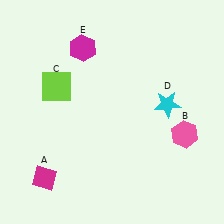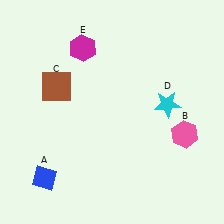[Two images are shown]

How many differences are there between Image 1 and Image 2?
There are 2 differences between the two images.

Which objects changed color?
A changed from magenta to blue. C changed from lime to brown.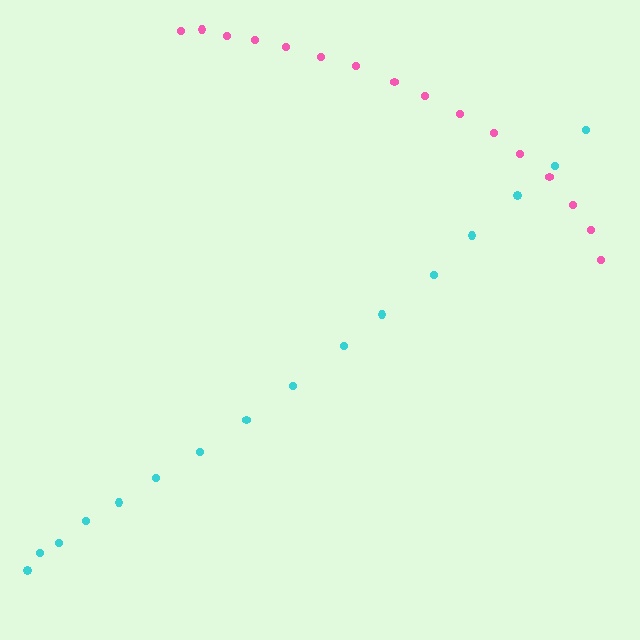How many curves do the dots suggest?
There are 2 distinct paths.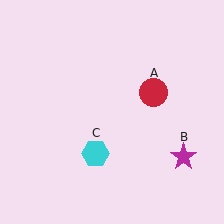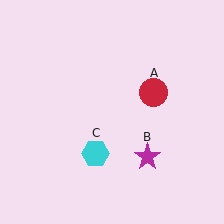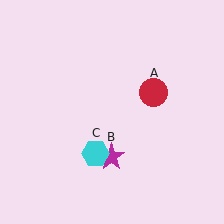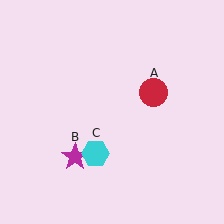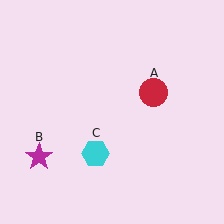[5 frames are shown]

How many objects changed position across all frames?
1 object changed position: magenta star (object B).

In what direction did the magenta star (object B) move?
The magenta star (object B) moved left.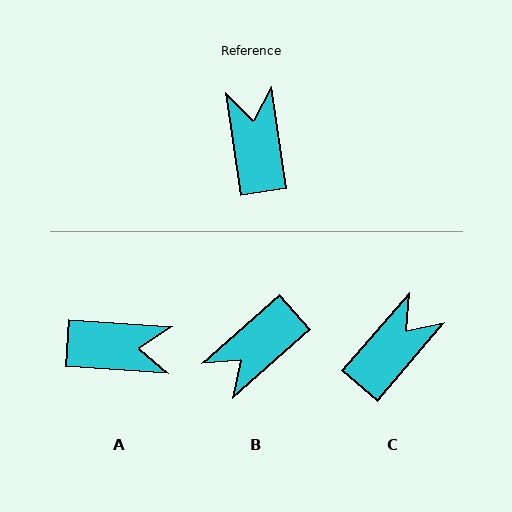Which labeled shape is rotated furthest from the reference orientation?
B, about 124 degrees away.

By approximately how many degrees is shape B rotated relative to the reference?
Approximately 124 degrees counter-clockwise.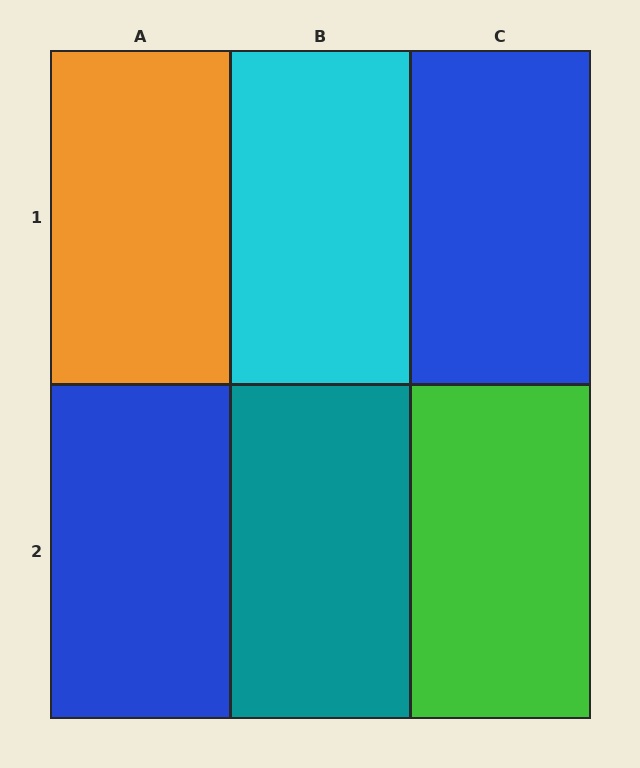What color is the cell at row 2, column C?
Green.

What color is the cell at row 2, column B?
Teal.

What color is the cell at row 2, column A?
Blue.